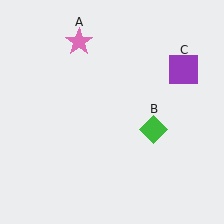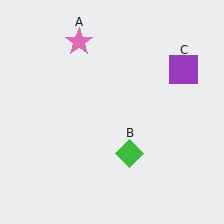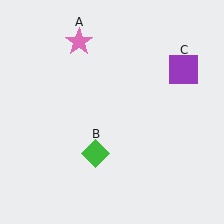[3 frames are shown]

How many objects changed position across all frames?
1 object changed position: green diamond (object B).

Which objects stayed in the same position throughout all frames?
Pink star (object A) and purple square (object C) remained stationary.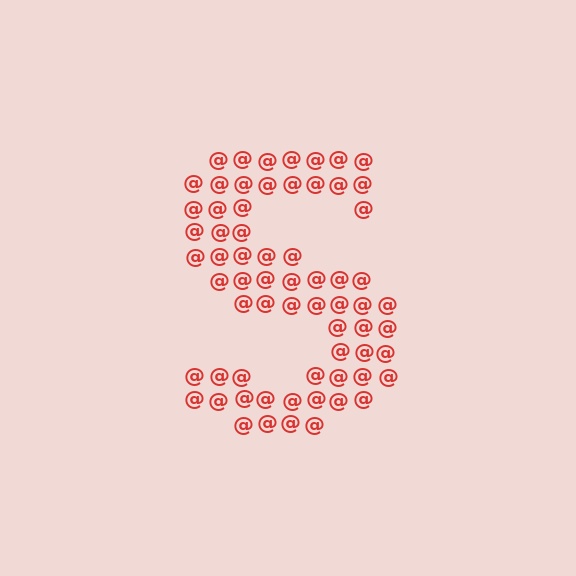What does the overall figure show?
The overall figure shows the letter S.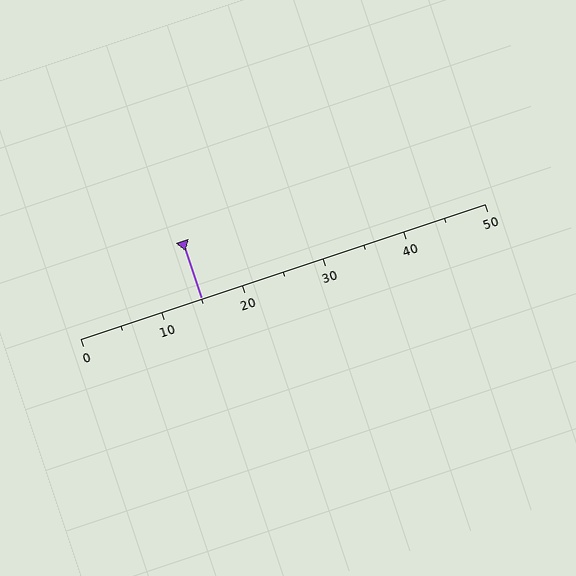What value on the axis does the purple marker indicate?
The marker indicates approximately 15.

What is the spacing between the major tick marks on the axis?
The major ticks are spaced 10 apart.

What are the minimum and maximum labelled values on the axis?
The axis runs from 0 to 50.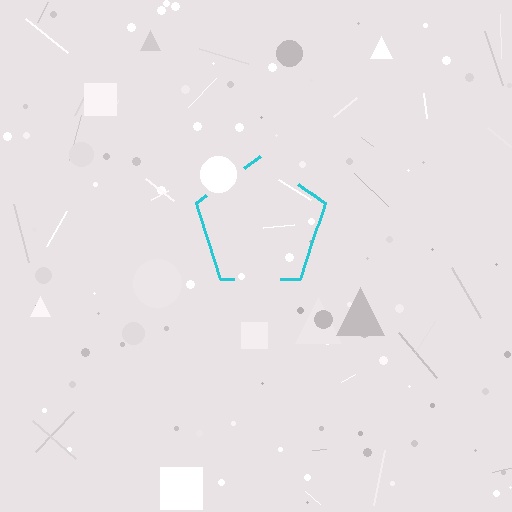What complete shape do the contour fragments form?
The contour fragments form a pentagon.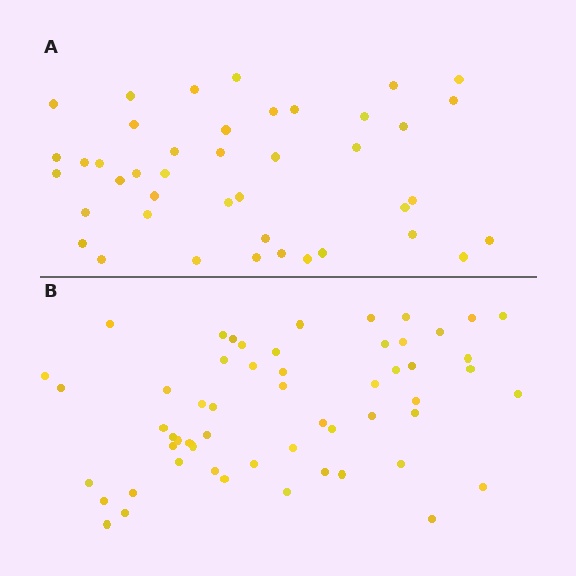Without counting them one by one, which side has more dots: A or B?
Region B (the bottom region) has more dots.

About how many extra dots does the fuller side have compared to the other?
Region B has approximately 15 more dots than region A.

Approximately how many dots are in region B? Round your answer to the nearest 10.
About 60 dots. (The exact count is 56, which rounds to 60.)